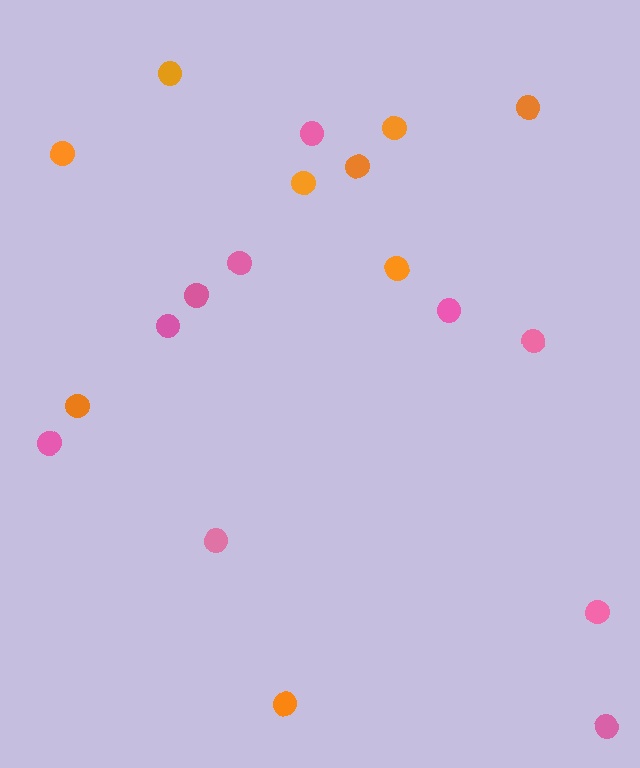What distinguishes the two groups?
There are 2 groups: one group of pink circles (10) and one group of orange circles (9).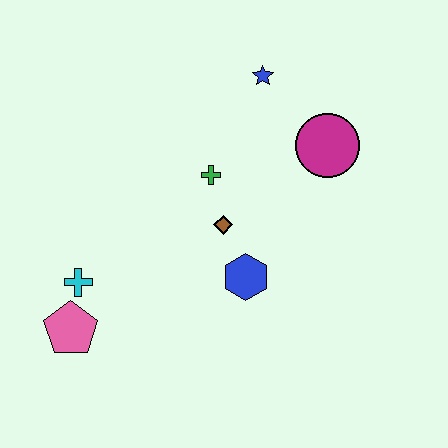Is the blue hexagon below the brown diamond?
Yes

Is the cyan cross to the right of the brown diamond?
No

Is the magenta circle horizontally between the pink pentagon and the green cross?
No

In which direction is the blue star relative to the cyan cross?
The blue star is above the cyan cross.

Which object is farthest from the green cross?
The pink pentagon is farthest from the green cross.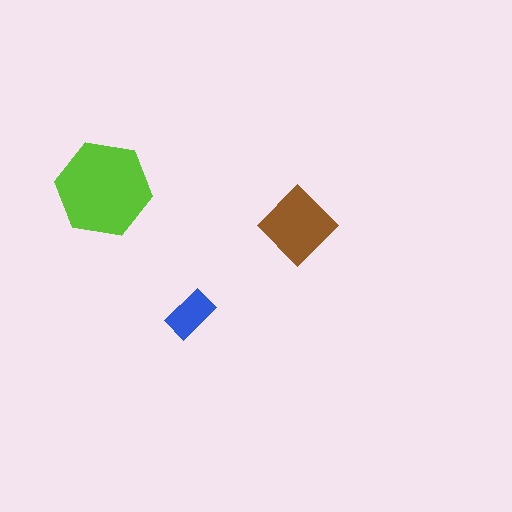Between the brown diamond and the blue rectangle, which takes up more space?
The brown diamond.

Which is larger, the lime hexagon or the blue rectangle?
The lime hexagon.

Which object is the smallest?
The blue rectangle.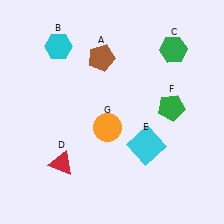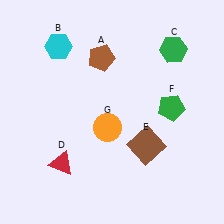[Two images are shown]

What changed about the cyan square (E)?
In Image 1, E is cyan. In Image 2, it changed to brown.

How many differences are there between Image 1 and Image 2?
There is 1 difference between the two images.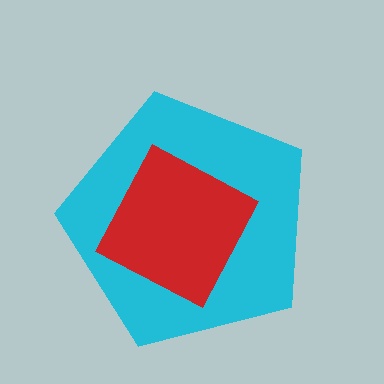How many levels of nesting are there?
2.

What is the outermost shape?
The cyan pentagon.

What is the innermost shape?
The red diamond.